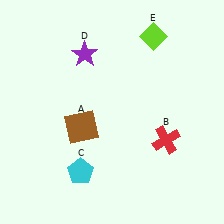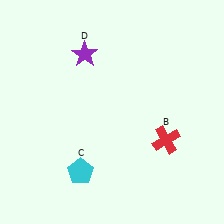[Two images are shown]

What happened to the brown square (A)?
The brown square (A) was removed in Image 2. It was in the bottom-left area of Image 1.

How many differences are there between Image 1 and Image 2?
There are 2 differences between the two images.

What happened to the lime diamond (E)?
The lime diamond (E) was removed in Image 2. It was in the top-right area of Image 1.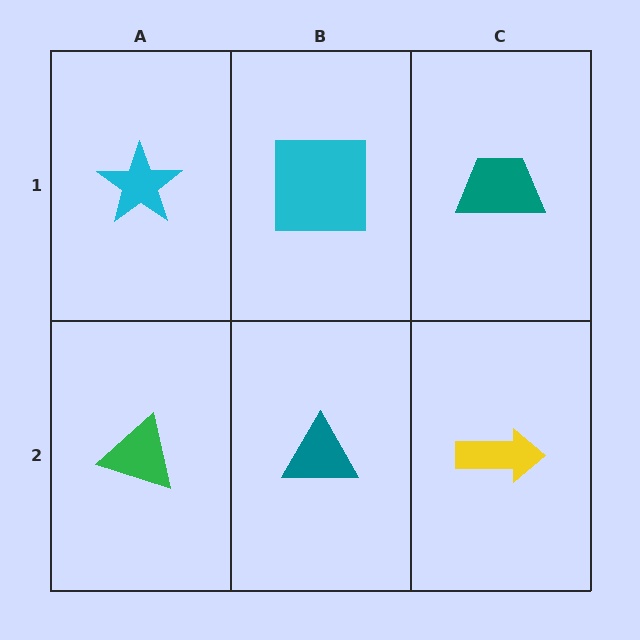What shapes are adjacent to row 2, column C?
A teal trapezoid (row 1, column C), a teal triangle (row 2, column B).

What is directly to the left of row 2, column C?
A teal triangle.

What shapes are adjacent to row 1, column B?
A teal triangle (row 2, column B), a cyan star (row 1, column A), a teal trapezoid (row 1, column C).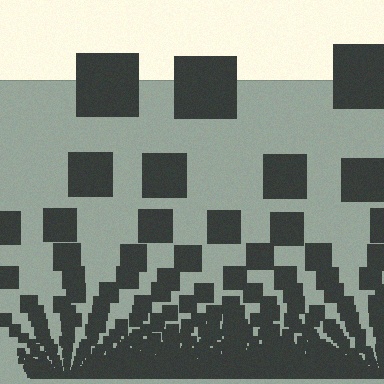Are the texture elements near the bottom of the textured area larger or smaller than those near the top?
Smaller. The gradient is inverted — elements near the bottom are smaller and denser.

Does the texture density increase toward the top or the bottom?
Density increases toward the bottom.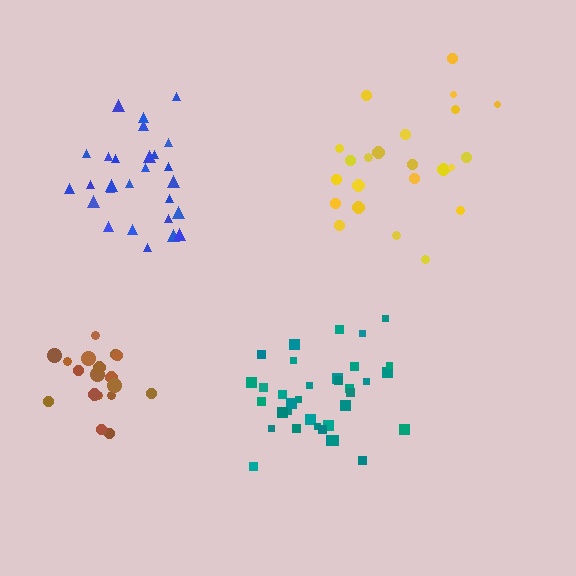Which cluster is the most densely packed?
Brown.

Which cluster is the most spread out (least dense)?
Yellow.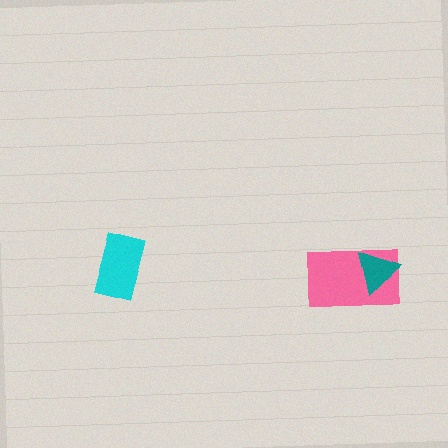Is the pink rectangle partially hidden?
Yes, it is partially covered by another shape.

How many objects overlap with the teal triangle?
1 object overlaps with the teal triangle.